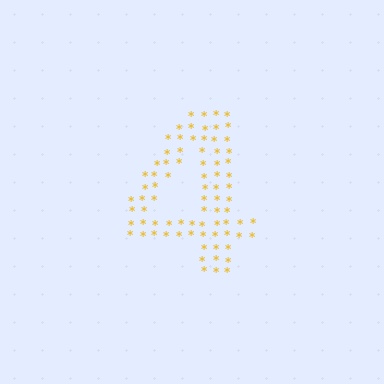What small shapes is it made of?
It is made of small asterisks.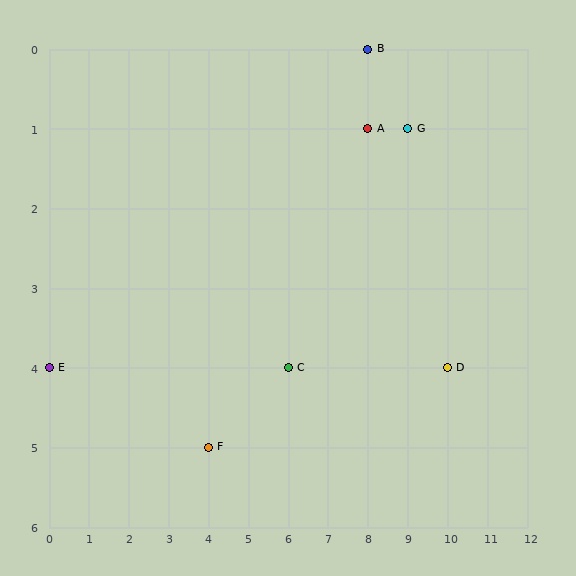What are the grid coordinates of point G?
Point G is at grid coordinates (9, 1).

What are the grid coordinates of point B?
Point B is at grid coordinates (8, 0).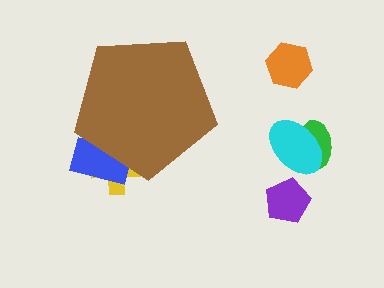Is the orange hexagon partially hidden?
No, the orange hexagon is fully visible.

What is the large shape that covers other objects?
A brown pentagon.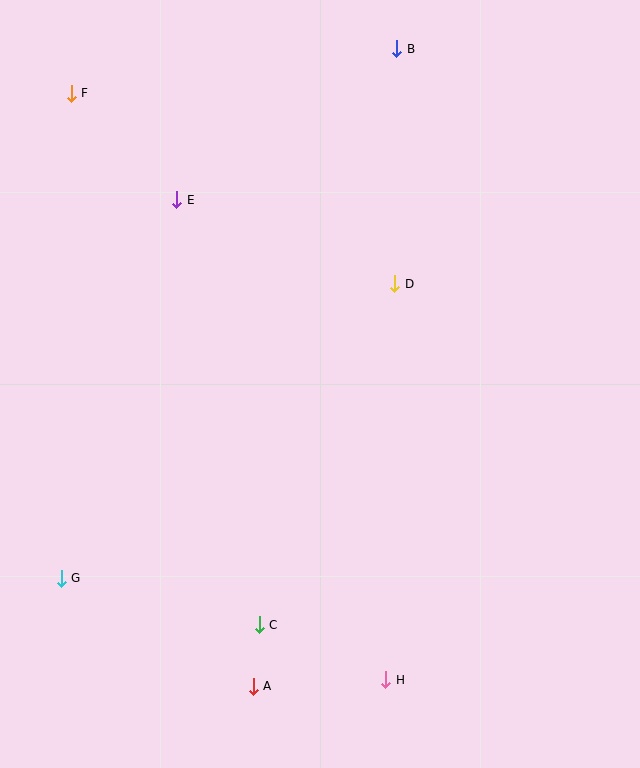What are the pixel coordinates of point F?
Point F is at (71, 93).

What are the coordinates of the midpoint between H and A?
The midpoint between H and A is at (319, 683).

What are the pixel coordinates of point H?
Point H is at (386, 680).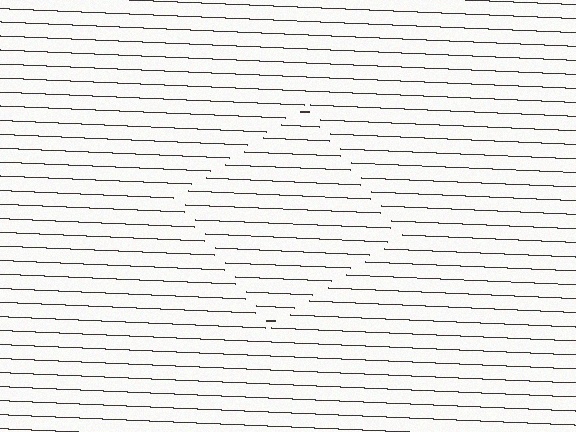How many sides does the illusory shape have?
4 sides — the line-ends trace a square.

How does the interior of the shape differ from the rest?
The interior of the shape contains the same grating, shifted by half a period — the contour is defined by the phase discontinuity where line-ends from the inner and outer gratings abut.